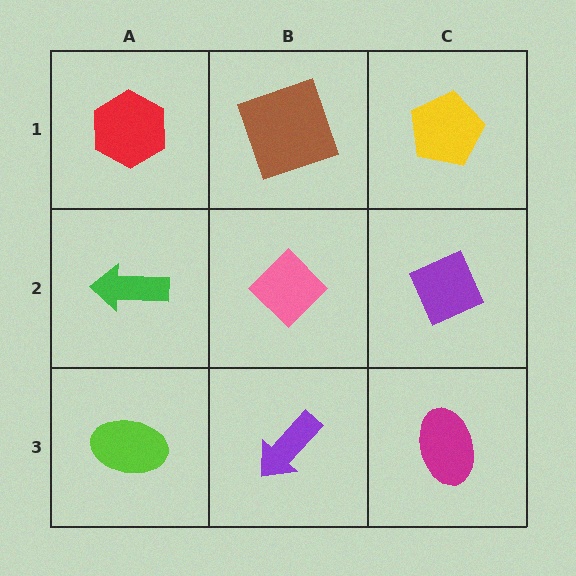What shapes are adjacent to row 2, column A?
A red hexagon (row 1, column A), a lime ellipse (row 3, column A), a pink diamond (row 2, column B).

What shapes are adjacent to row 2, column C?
A yellow pentagon (row 1, column C), a magenta ellipse (row 3, column C), a pink diamond (row 2, column B).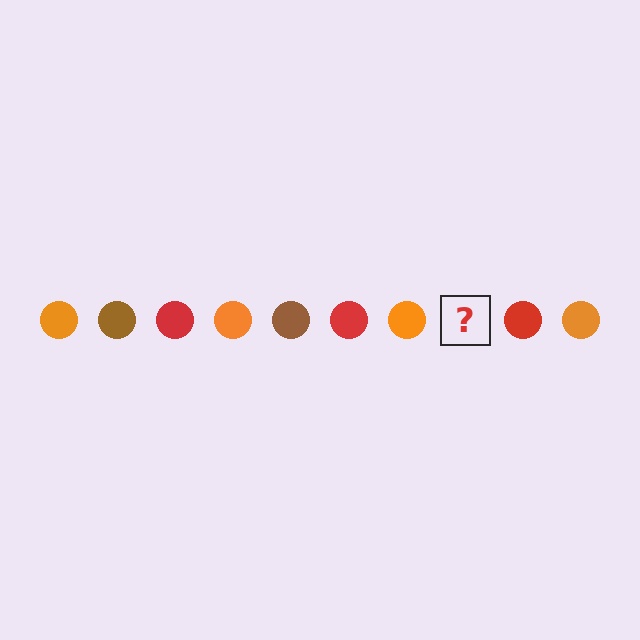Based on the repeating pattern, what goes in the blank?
The blank should be a brown circle.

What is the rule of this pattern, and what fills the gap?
The rule is that the pattern cycles through orange, brown, red circles. The gap should be filled with a brown circle.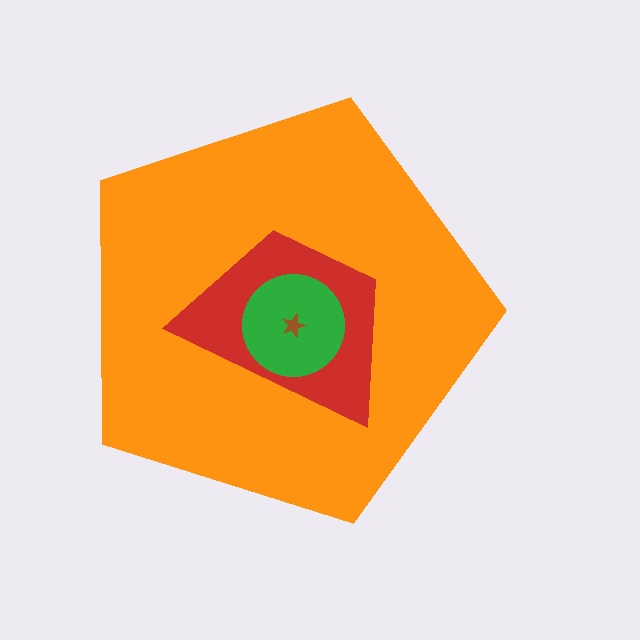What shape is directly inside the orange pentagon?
The red trapezoid.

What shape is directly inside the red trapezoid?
The green circle.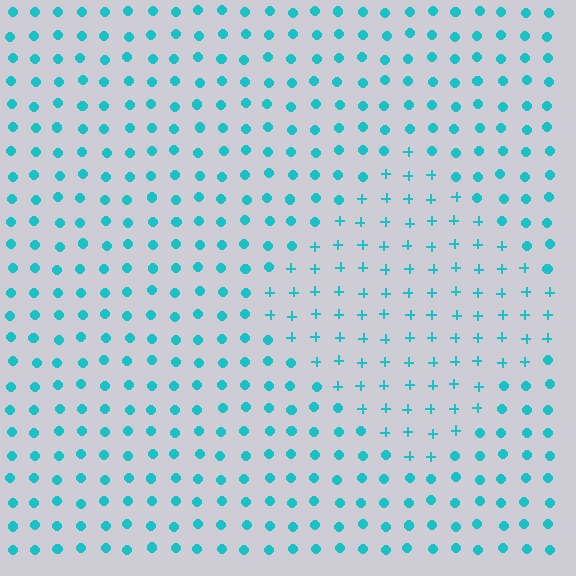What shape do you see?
I see a diamond.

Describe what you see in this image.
The image is filled with small cyan elements arranged in a uniform grid. A diamond-shaped region contains plus signs, while the surrounding area contains circles. The boundary is defined purely by the change in element shape.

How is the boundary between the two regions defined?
The boundary is defined by a change in element shape: plus signs inside vs. circles outside. All elements share the same color and spacing.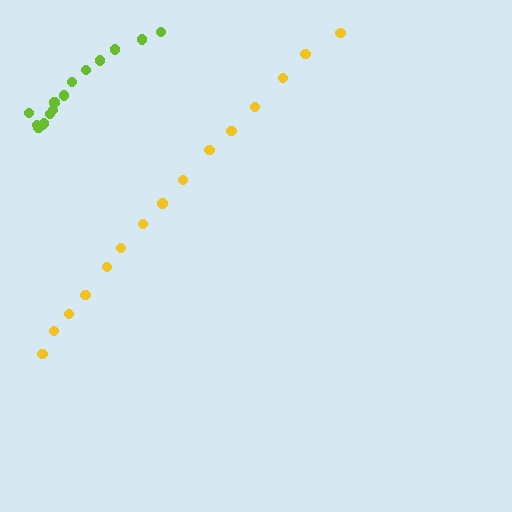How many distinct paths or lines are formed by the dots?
There are 2 distinct paths.